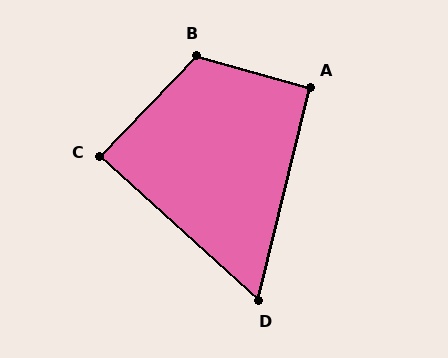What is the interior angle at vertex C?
Approximately 88 degrees (approximately right).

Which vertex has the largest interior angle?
B, at approximately 118 degrees.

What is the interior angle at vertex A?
Approximately 92 degrees (approximately right).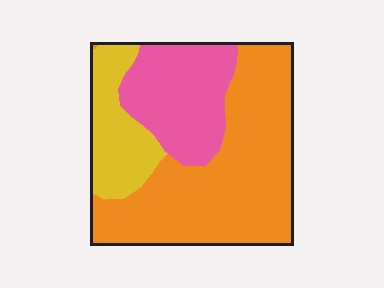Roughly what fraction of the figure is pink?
Pink takes up about one quarter (1/4) of the figure.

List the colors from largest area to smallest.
From largest to smallest: orange, pink, yellow.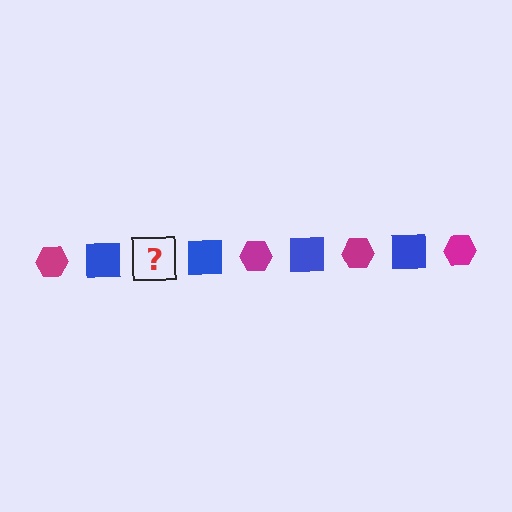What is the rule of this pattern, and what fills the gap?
The rule is that the pattern alternates between magenta hexagon and blue square. The gap should be filled with a magenta hexagon.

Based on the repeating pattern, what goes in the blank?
The blank should be a magenta hexagon.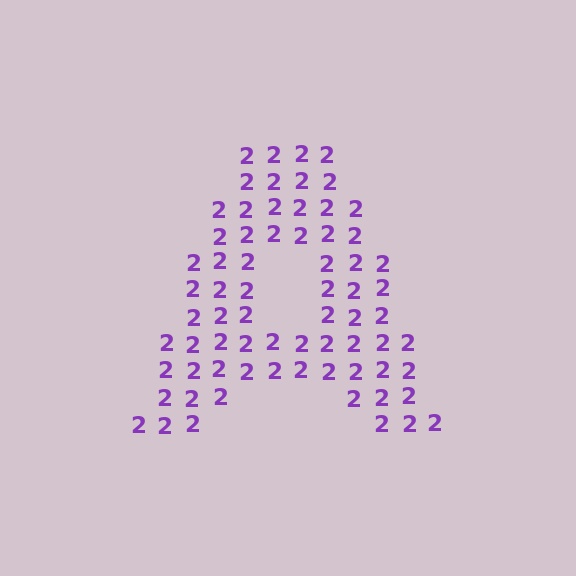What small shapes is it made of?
It is made of small digit 2's.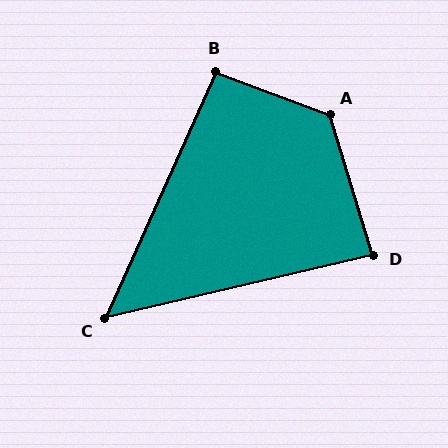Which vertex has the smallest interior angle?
C, at approximately 53 degrees.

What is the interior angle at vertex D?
Approximately 86 degrees (approximately right).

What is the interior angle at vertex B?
Approximately 94 degrees (approximately right).